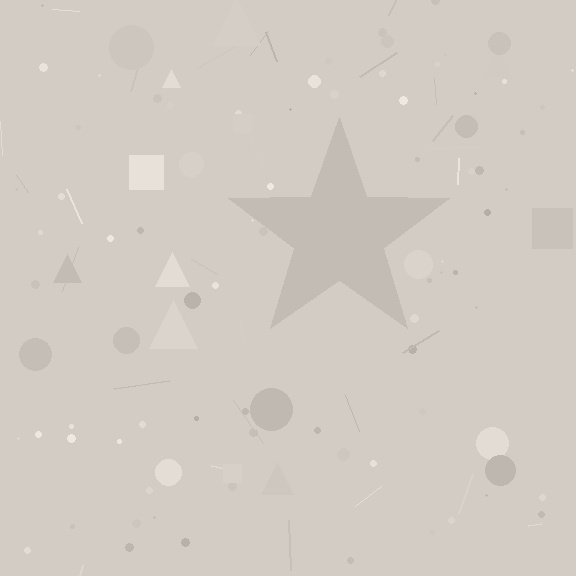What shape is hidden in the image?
A star is hidden in the image.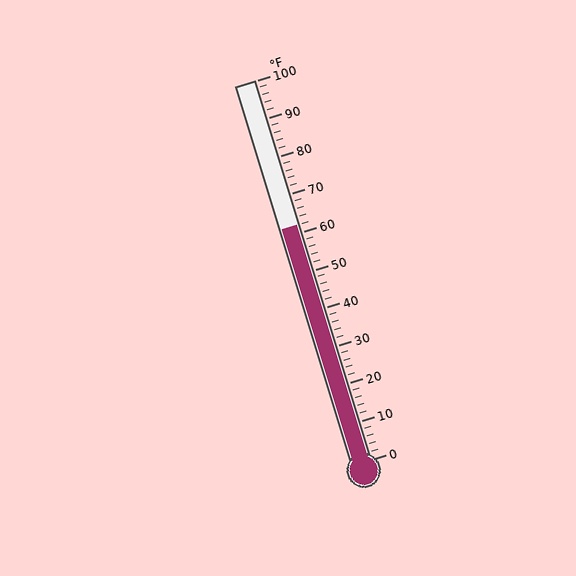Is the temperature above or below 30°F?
The temperature is above 30°F.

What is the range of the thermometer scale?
The thermometer scale ranges from 0°F to 100°F.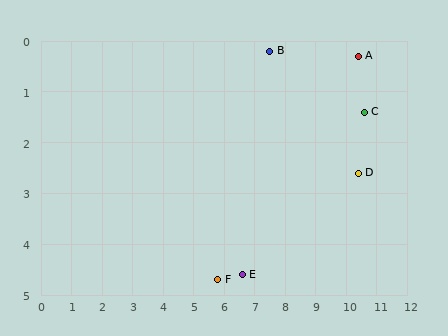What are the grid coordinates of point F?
Point F is at approximately (5.8, 4.7).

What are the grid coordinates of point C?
Point C is at approximately (10.6, 1.4).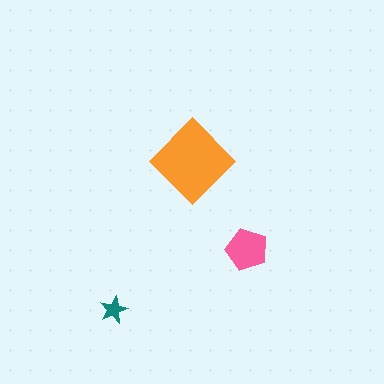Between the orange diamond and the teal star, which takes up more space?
The orange diamond.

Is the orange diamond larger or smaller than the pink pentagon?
Larger.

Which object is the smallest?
The teal star.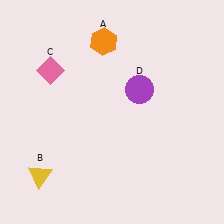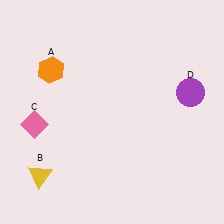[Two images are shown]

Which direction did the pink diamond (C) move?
The pink diamond (C) moved down.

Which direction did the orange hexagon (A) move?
The orange hexagon (A) moved left.